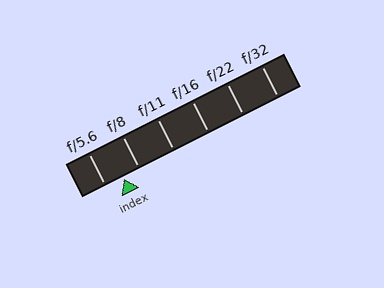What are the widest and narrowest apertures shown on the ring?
The widest aperture shown is f/5.6 and the narrowest is f/32.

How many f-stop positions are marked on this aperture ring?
There are 6 f-stop positions marked.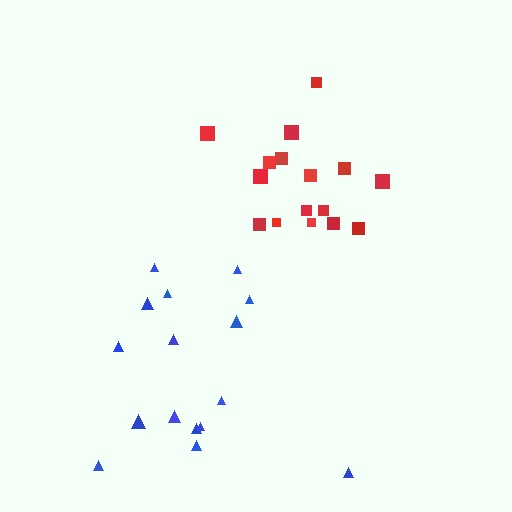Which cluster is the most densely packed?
Red.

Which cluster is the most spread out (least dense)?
Blue.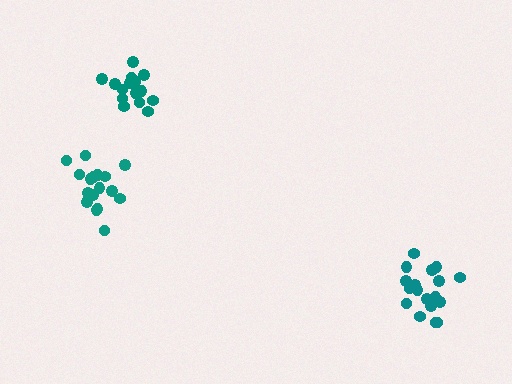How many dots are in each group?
Group 1: 18 dots, Group 2: 18 dots, Group 3: 15 dots (51 total).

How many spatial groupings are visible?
There are 3 spatial groupings.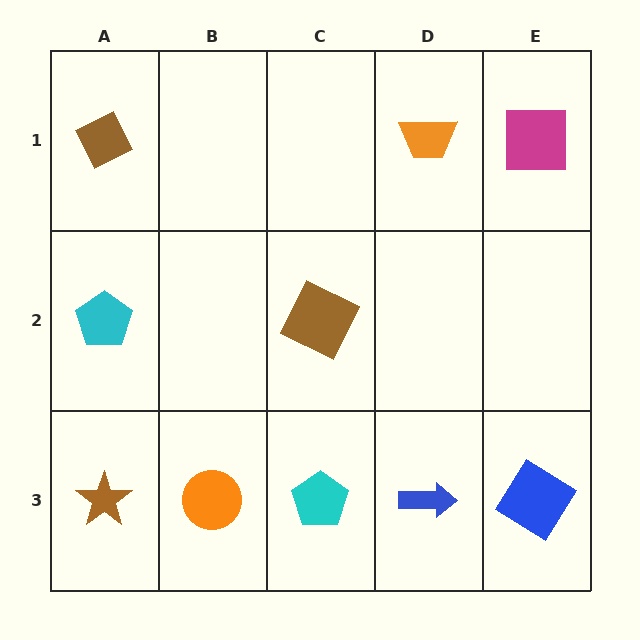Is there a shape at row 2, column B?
No, that cell is empty.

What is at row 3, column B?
An orange circle.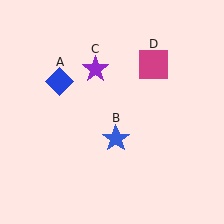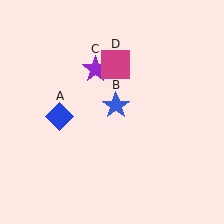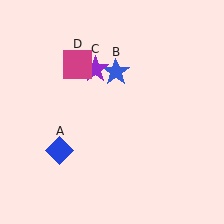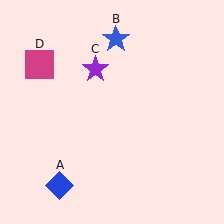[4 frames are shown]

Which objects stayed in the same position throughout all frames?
Purple star (object C) remained stationary.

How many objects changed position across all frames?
3 objects changed position: blue diamond (object A), blue star (object B), magenta square (object D).